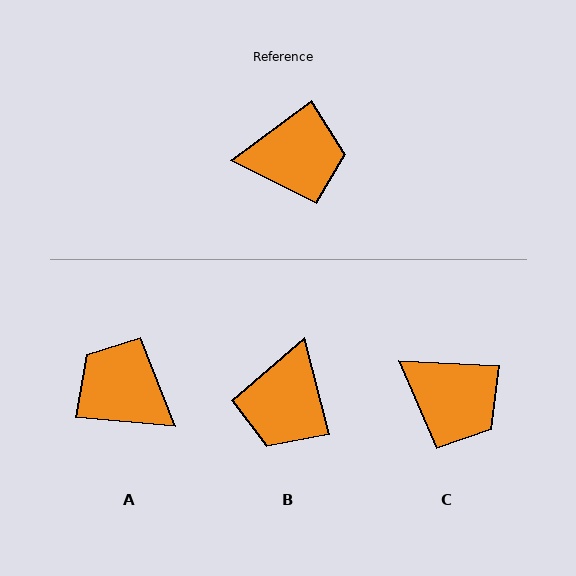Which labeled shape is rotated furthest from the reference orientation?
A, about 138 degrees away.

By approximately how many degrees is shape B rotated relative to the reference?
Approximately 112 degrees clockwise.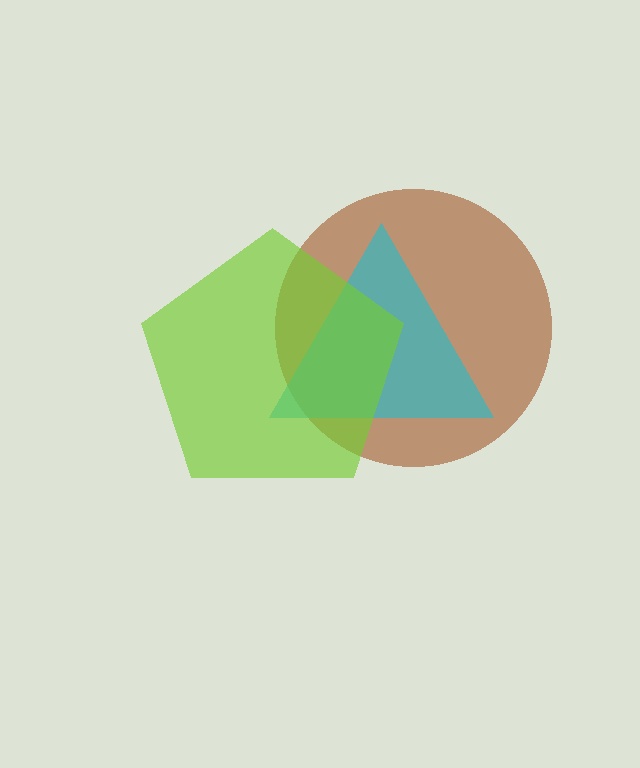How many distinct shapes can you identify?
There are 3 distinct shapes: a brown circle, a cyan triangle, a lime pentagon.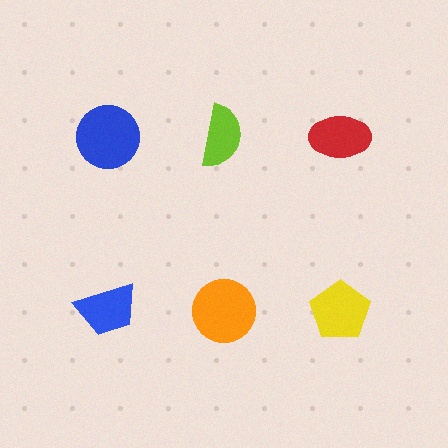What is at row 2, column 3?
A yellow pentagon.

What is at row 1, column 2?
A lime semicircle.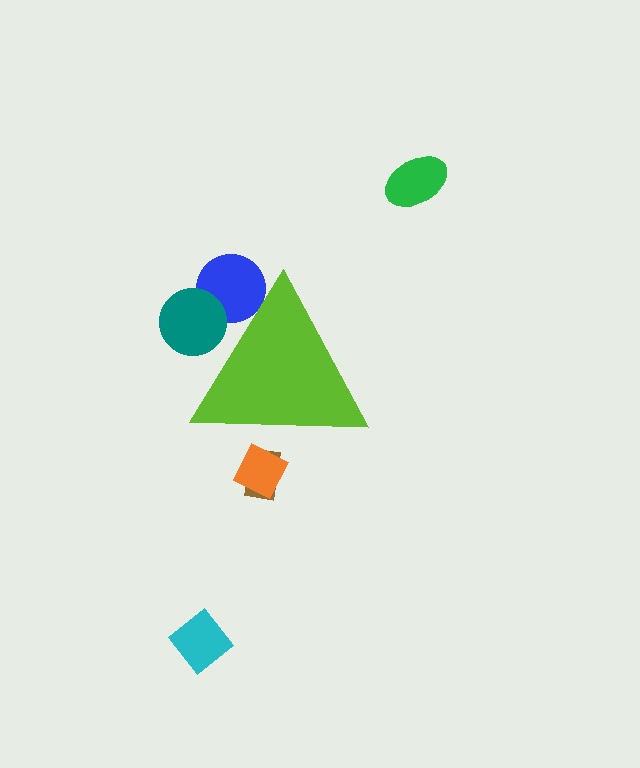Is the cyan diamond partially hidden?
No, the cyan diamond is fully visible.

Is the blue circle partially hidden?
Yes, the blue circle is partially hidden behind the lime triangle.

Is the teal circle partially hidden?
Yes, the teal circle is partially hidden behind the lime triangle.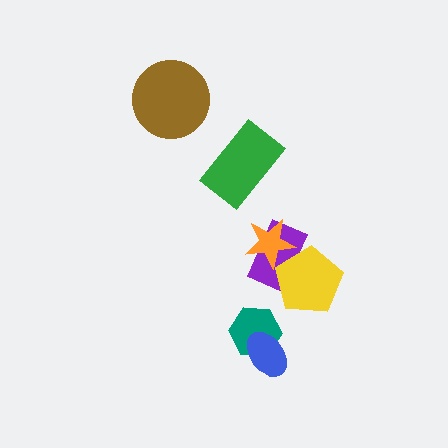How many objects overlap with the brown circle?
0 objects overlap with the brown circle.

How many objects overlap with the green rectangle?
0 objects overlap with the green rectangle.